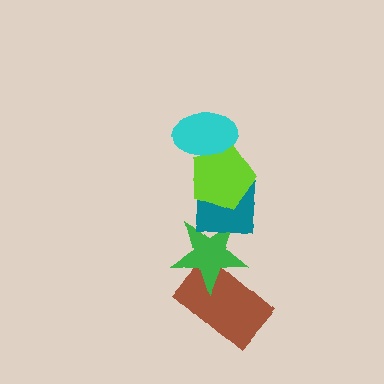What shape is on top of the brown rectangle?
The green star is on top of the brown rectangle.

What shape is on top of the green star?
The teal square is on top of the green star.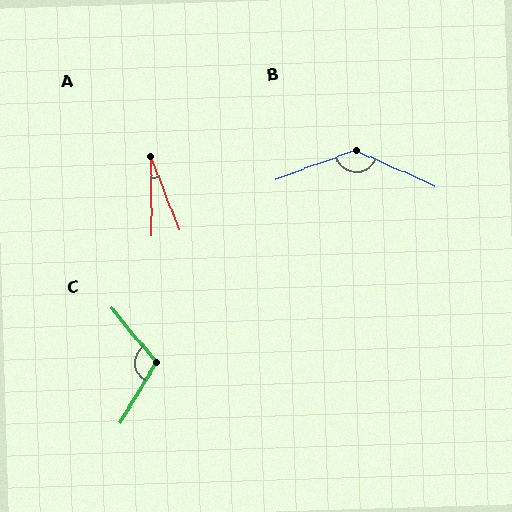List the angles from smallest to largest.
A (21°), C (109°), B (136°).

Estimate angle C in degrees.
Approximately 109 degrees.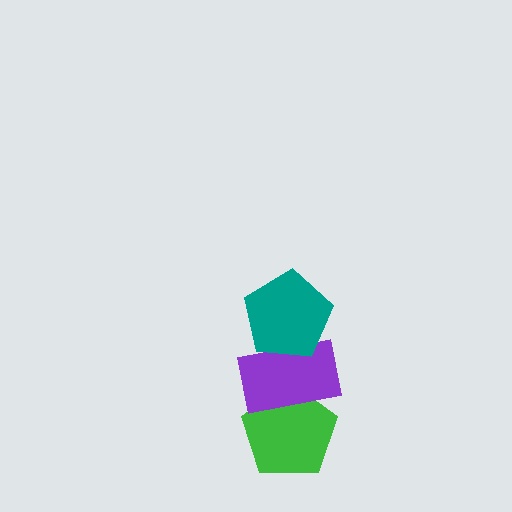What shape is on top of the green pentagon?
The purple rectangle is on top of the green pentagon.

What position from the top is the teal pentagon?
The teal pentagon is 1st from the top.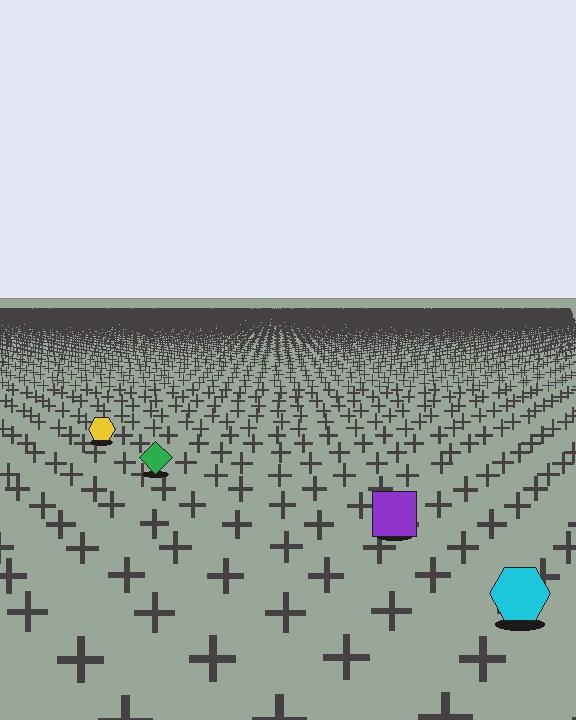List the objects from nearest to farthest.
From nearest to farthest: the cyan hexagon, the purple square, the green diamond, the yellow hexagon.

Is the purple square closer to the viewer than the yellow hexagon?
Yes. The purple square is closer — you can tell from the texture gradient: the ground texture is coarser near it.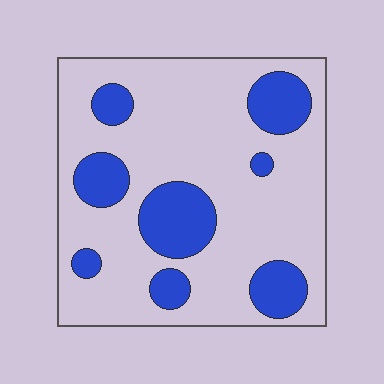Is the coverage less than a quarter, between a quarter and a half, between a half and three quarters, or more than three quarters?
Less than a quarter.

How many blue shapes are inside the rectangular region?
8.